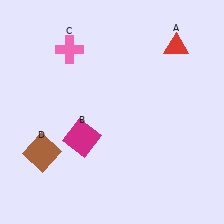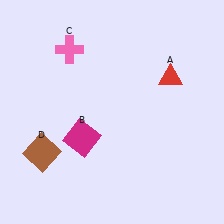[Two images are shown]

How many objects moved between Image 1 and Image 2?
1 object moved between the two images.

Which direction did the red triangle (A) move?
The red triangle (A) moved down.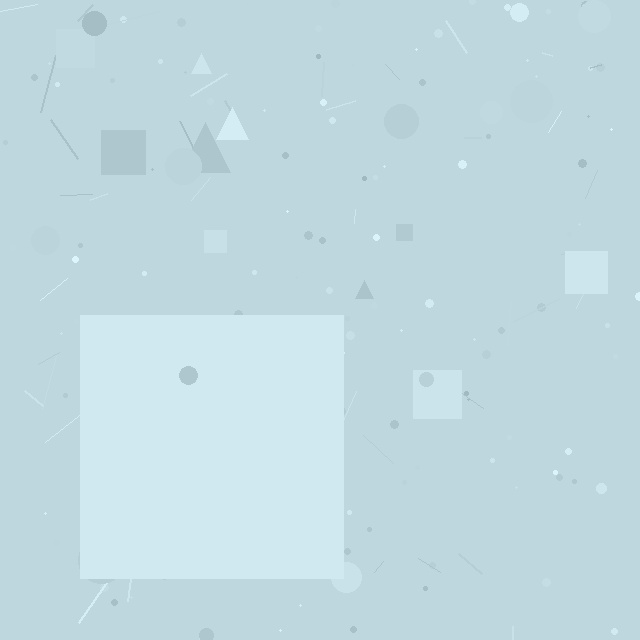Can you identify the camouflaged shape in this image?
The camouflaged shape is a square.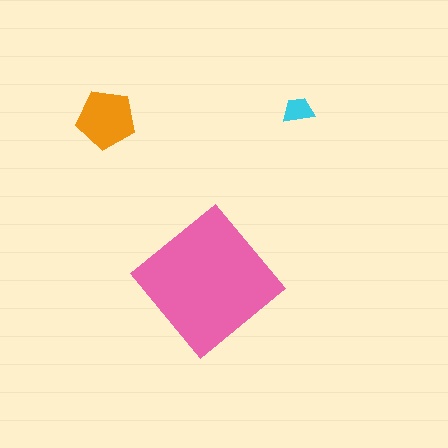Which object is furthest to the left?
The orange pentagon is leftmost.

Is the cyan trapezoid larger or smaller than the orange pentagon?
Smaller.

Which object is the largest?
The pink diamond.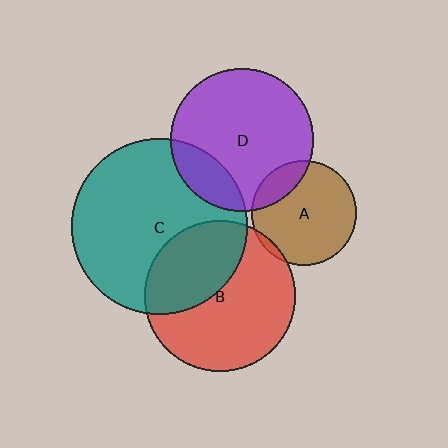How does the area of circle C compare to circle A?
Approximately 2.8 times.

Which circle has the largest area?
Circle C (teal).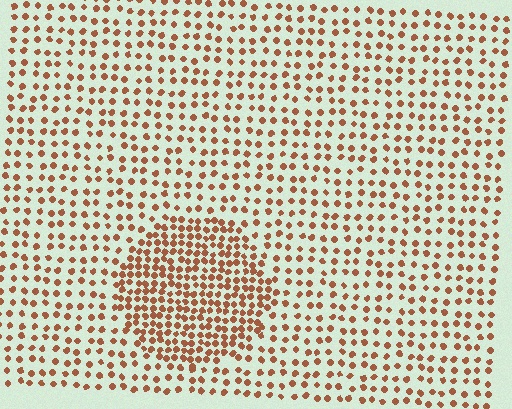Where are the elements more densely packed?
The elements are more densely packed inside the circle boundary.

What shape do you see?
I see a circle.